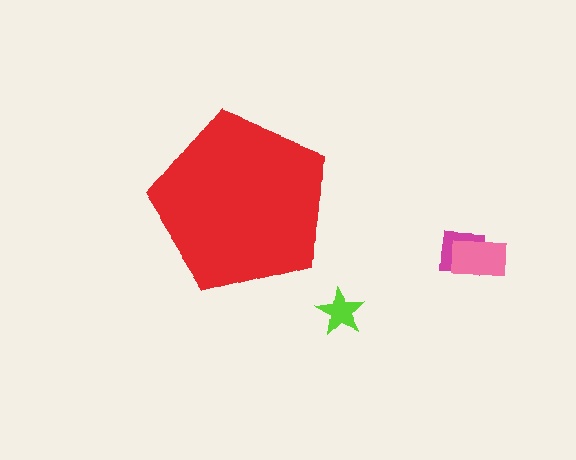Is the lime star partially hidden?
No, the lime star is fully visible.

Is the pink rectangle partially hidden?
No, the pink rectangle is fully visible.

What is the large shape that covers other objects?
A red pentagon.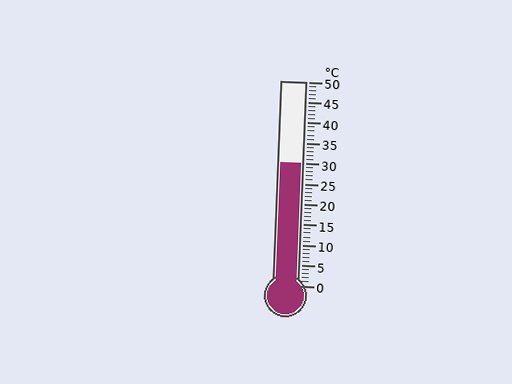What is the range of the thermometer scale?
The thermometer scale ranges from 0°C to 50°C.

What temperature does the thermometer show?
The thermometer shows approximately 30°C.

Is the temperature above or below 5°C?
The temperature is above 5°C.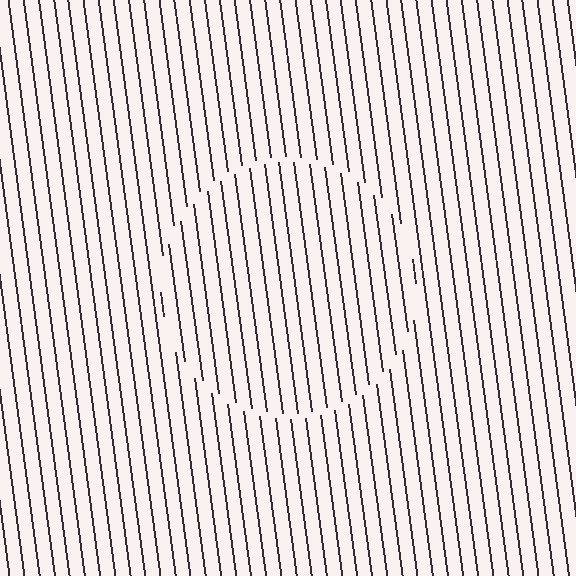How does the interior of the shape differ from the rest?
The interior of the shape contains the same grating, shifted by half a period — the contour is defined by the phase discontinuity where line-ends from the inner and outer gratings abut.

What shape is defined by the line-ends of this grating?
An illusory circle. The interior of the shape contains the same grating, shifted by half a period — the contour is defined by the phase discontinuity where line-ends from the inner and outer gratings abut.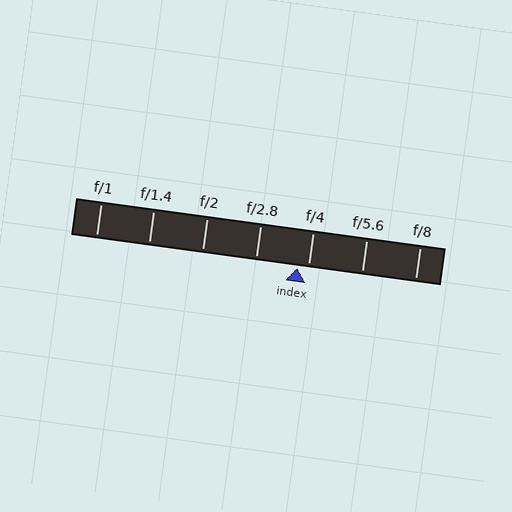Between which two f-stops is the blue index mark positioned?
The index mark is between f/2.8 and f/4.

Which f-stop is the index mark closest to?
The index mark is closest to f/4.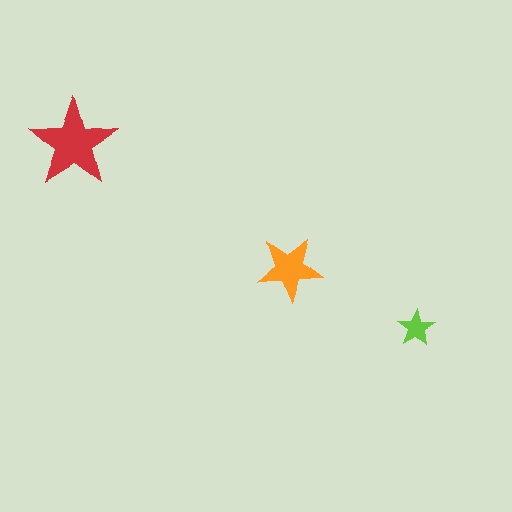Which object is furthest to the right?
The lime star is rightmost.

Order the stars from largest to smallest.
the red one, the orange one, the lime one.